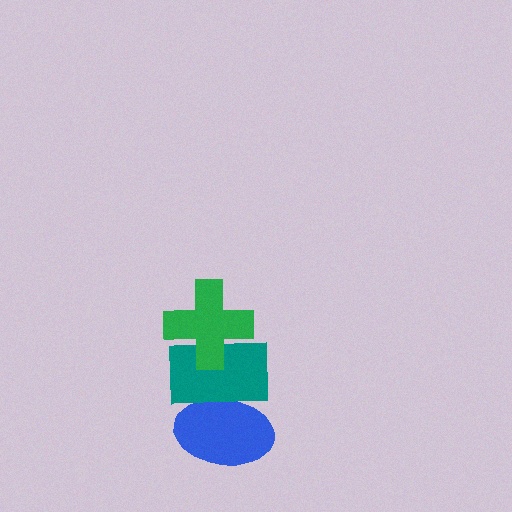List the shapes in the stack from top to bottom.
From top to bottom: the green cross, the teal rectangle, the blue ellipse.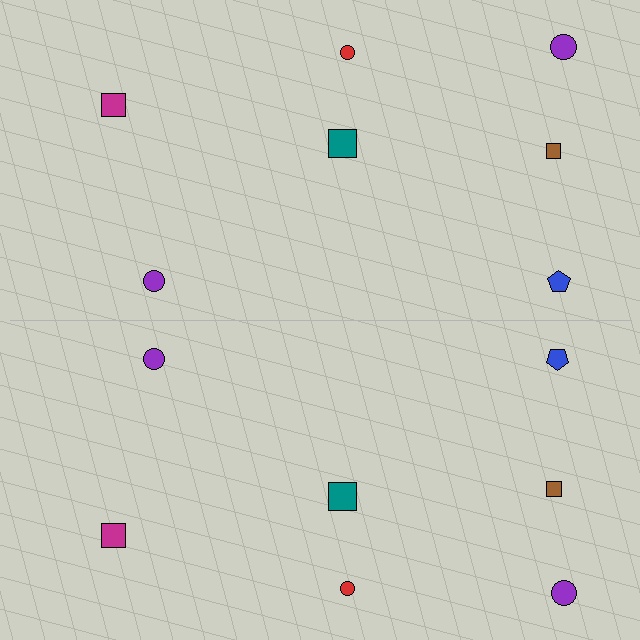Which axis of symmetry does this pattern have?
The pattern has a horizontal axis of symmetry running through the center of the image.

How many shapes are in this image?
There are 14 shapes in this image.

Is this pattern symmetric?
Yes, this pattern has bilateral (reflection) symmetry.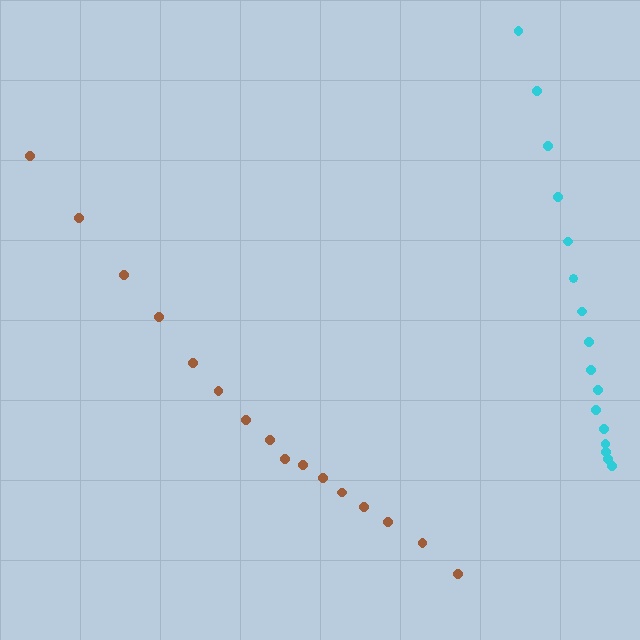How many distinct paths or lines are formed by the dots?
There are 2 distinct paths.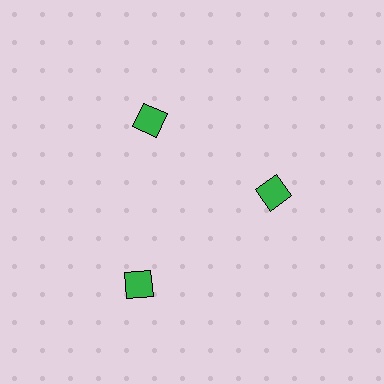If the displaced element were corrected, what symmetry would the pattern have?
It would have 3-fold rotational symmetry — the pattern would map onto itself every 120 degrees.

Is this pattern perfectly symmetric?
No. The 3 green squares are arranged in a ring, but one element near the 7 o'clock position is pushed outward from the center, breaking the 3-fold rotational symmetry.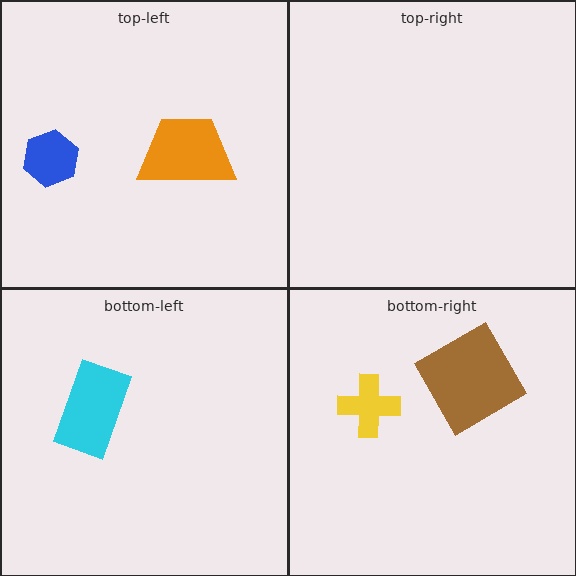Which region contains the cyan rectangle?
The bottom-left region.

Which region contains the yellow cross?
The bottom-right region.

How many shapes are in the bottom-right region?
2.